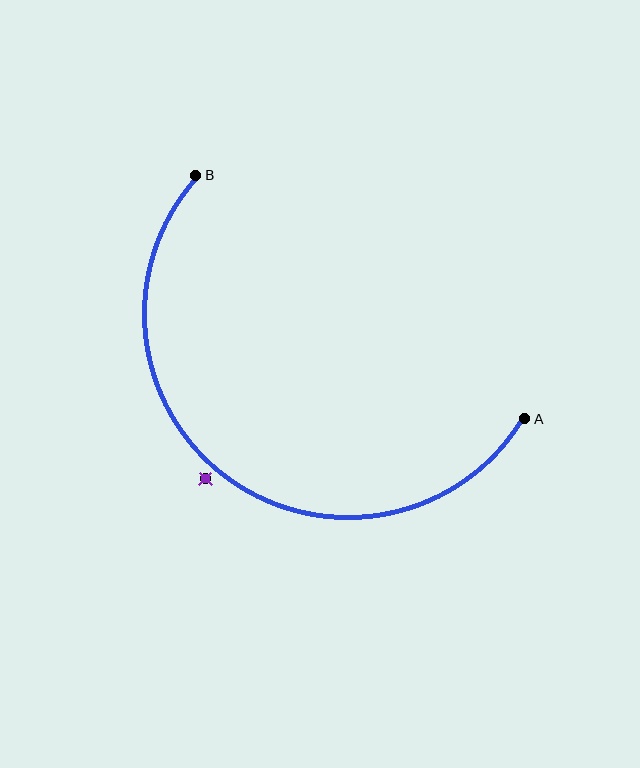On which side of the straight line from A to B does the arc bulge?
The arc bulges below and to the left of the straight line connecting A and B.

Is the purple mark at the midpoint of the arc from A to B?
No — the purple mark does not lie on the arc at all. It sits slightly outside the curve.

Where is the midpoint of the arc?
The arc midpoint is the point on the curve farthest from the straight line joining A and B. It sits below and to the left of that line.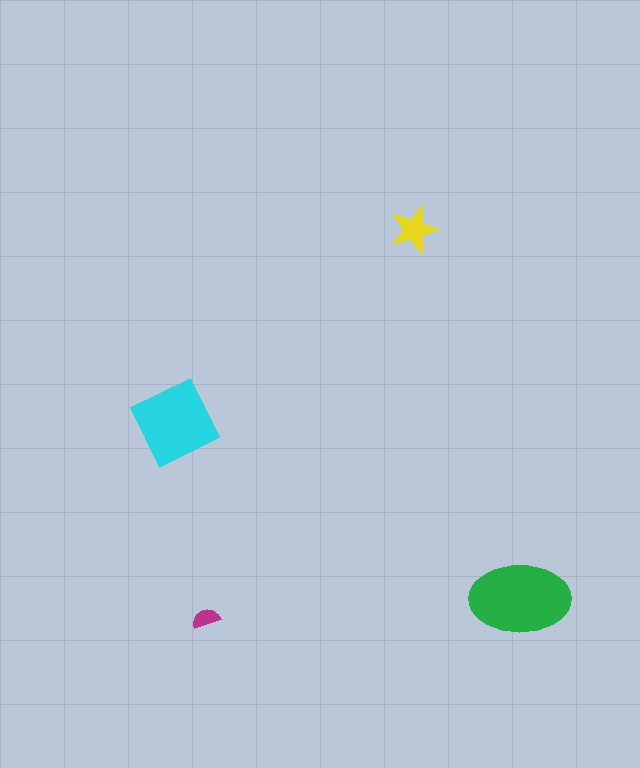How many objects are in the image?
There are 4 objects in the image.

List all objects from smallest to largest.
The magenta semicircle, the yellow star, the cyan diamond, the green ellipse.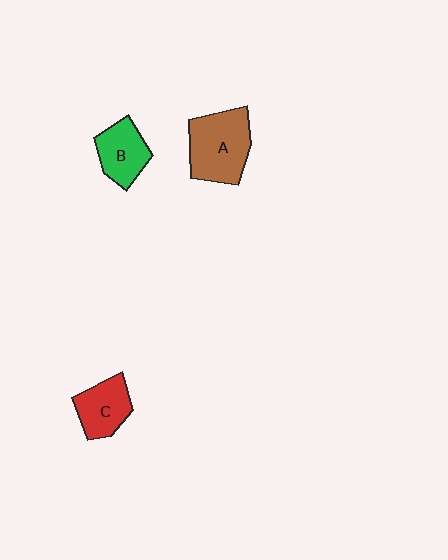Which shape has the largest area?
Shape A (brown).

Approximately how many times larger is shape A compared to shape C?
Approximately 1.5 times.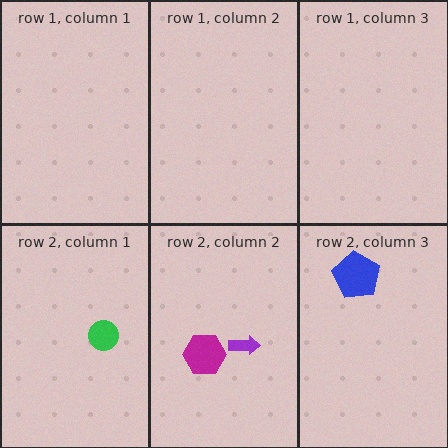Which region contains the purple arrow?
The row 2, column 2 region.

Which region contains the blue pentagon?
The row 2, column 3 region.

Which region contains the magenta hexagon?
The row 2, column 2 region.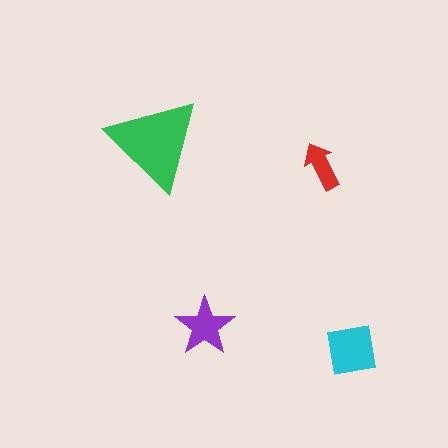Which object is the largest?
The green triangle.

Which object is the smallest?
The red arrow.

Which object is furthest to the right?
The cyan square is rightmost.